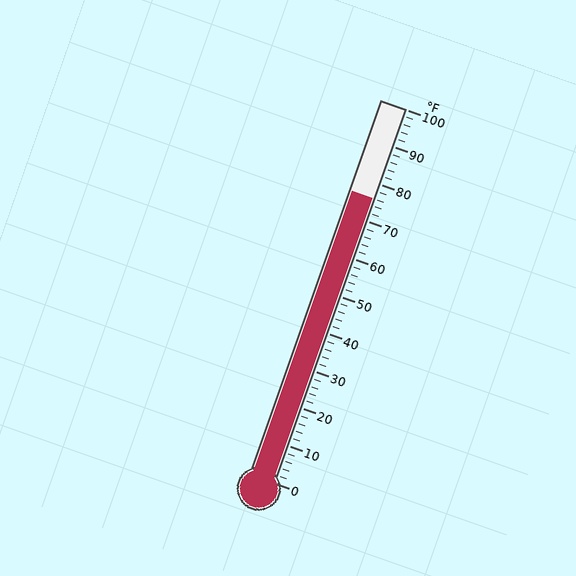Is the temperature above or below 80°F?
The temperature is below 80°F.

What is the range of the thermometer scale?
The thermometer scale ranges from 0°F to 100°F.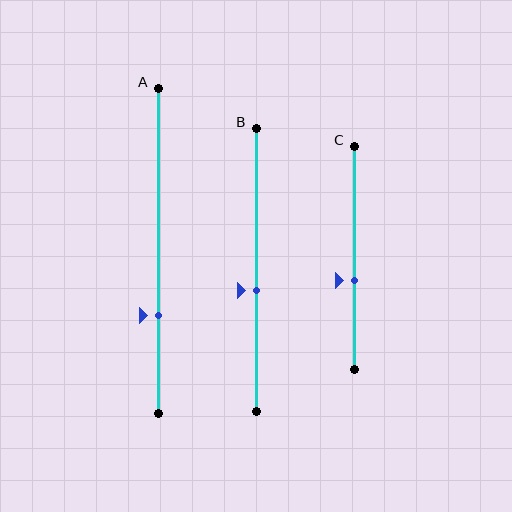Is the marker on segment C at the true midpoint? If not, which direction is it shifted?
No, the marker on segment C is shifted downward by about 10% of the segment length.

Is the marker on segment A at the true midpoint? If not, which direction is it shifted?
No, the marker on segment A is shifted downward by about 20% of the segment length.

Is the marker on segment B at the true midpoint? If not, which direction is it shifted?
No, the marker on segment B is shifted downward by about 7% of the segment length.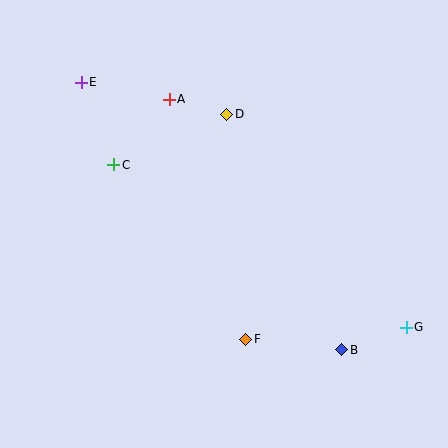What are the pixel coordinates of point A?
Point A is at (169, 100).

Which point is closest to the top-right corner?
Point D is closest to the top-right corner.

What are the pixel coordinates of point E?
Point E is at (81, 82).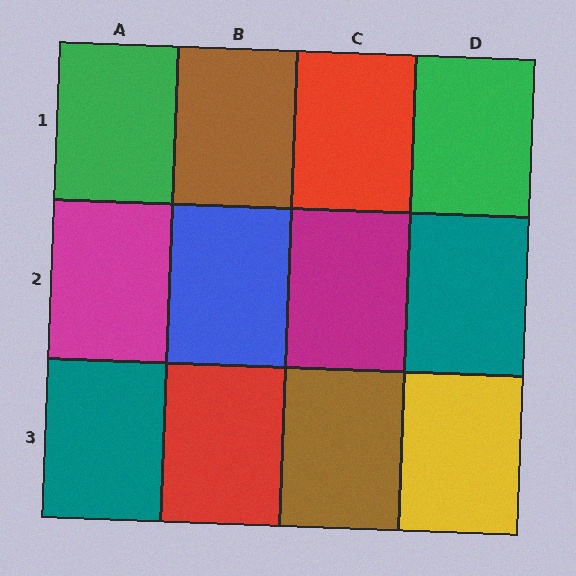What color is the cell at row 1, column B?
Brown.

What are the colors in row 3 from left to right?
Teal, red, brown, yellow.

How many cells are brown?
2 cells are brown.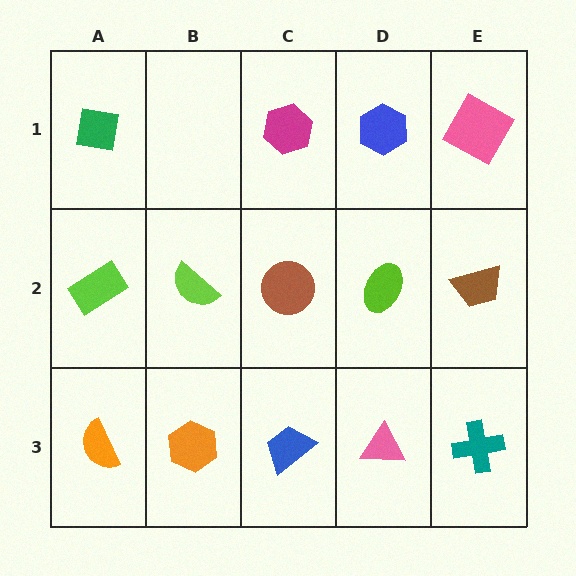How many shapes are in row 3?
5 shapes.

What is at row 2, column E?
A brown trapezoid.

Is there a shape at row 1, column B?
No, that cell is empty.